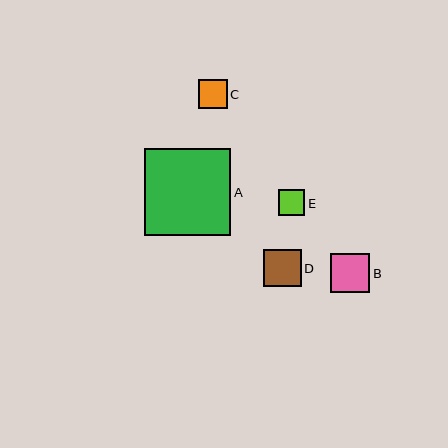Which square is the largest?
Square A is the largest with a size of approximately 86 pixels.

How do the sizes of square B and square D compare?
Square B and square D are approximately the same size.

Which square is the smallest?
Square E is the smallest with a size of approximately 26 pixels.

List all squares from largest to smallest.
From largest to smallest: A, B, D, C, E.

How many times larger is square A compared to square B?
Square A is approximately 2.2 times the size of square B.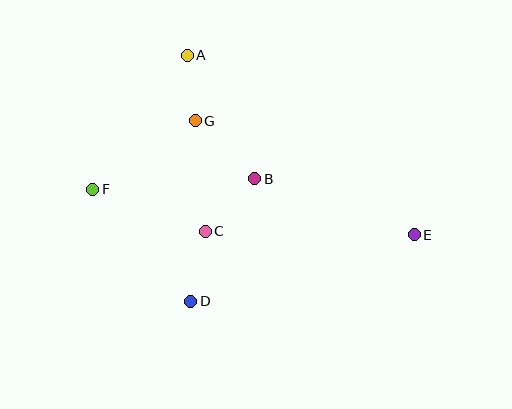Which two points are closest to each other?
Points A and G are closest to each other.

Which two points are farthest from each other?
Points E and F are farthest from each other.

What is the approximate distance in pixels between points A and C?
The distance between A and C is approximately 177 pixels.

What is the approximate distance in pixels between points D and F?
The distance between D and F is approximately 149 pixels.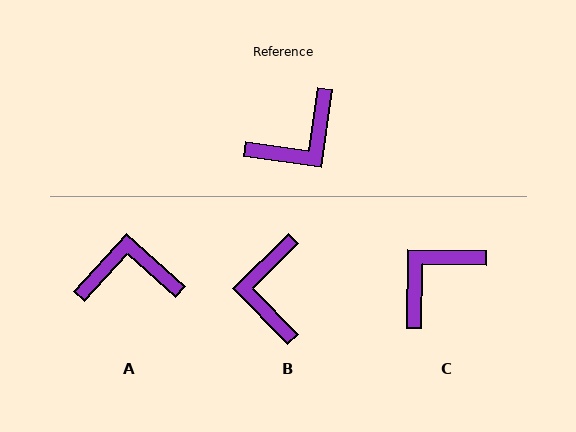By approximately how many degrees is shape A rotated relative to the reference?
Approximately 146 degrees counter-clockwise.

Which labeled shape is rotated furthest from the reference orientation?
C, about 173 degrees away.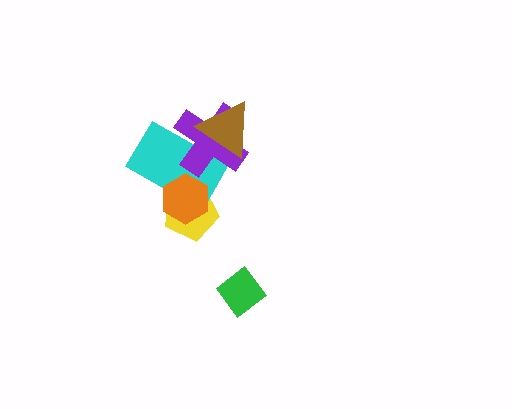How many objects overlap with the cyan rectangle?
4 objects overlap with the cyan rectangle.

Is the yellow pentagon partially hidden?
Yes, it is partially covered by another shape.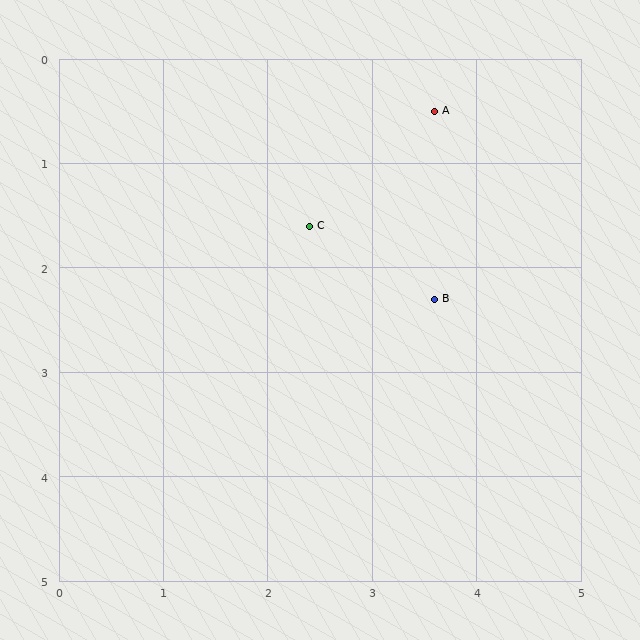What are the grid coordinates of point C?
Point C is at approximately (2.4, 1.6).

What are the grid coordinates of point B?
Point B is at approximately (3.6, 2.3).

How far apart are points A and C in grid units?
Points A and C are about 1.6 grid units apart.